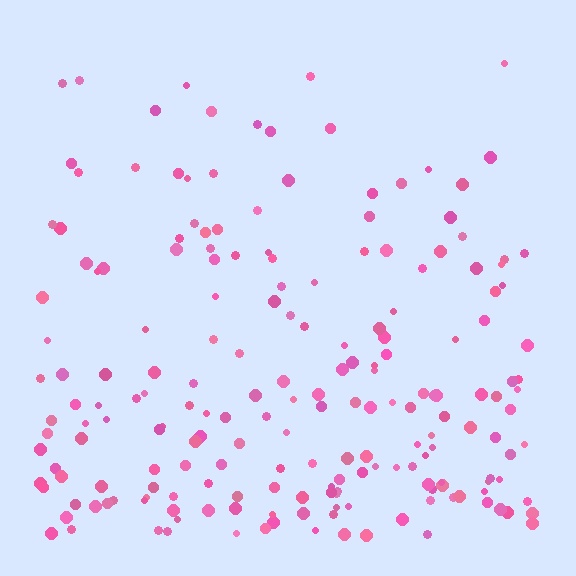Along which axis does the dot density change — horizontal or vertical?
Vertical.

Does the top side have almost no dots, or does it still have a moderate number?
Still a moderate number, just noticeably fewer than the bottom.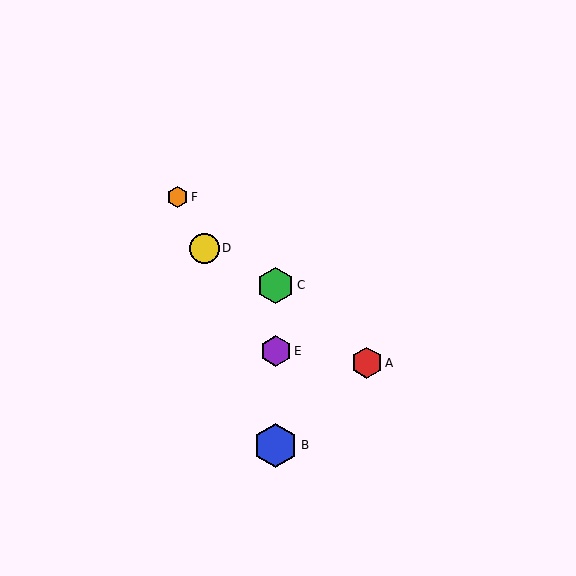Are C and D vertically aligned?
No, C is at x≈276 and D is at x≈204.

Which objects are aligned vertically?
Objects B, C, E are aligned vertically.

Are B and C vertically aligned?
Yes, both are at x≈276.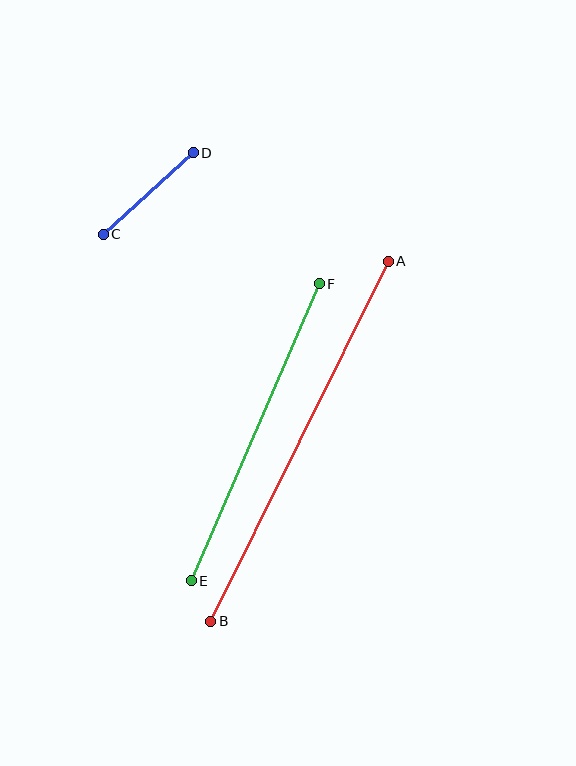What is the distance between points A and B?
The distance is approximately 401 pixels.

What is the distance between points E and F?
The distance is approximately 324 pixels.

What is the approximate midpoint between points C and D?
The midpoint is at approximately (148, 193) pixels.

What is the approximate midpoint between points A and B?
The midpoint is at approximately (299, 441) pixels.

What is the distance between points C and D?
The distance is approximately 121 pixels.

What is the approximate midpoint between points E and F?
The midpoint is at approximately (255, 432) pixels.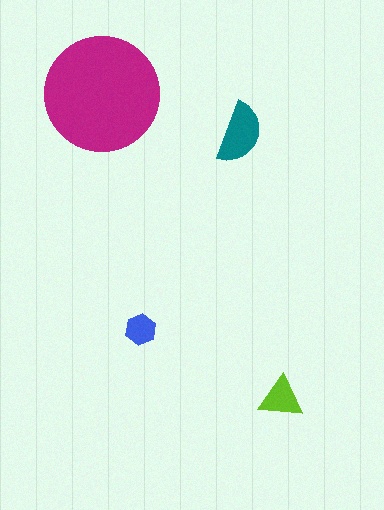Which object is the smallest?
The blue hexagon.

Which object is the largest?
The magenta circle.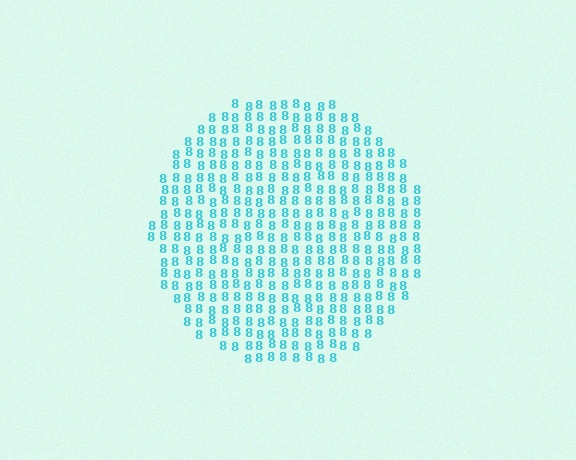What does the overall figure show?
The overall figure shows a circle.